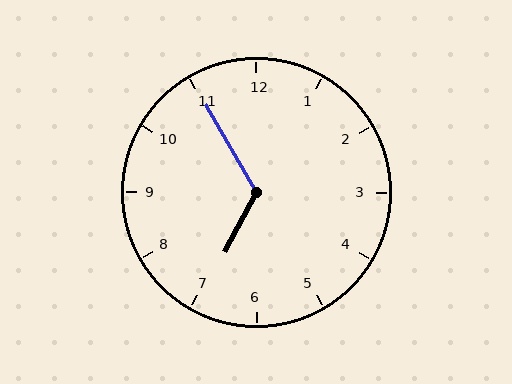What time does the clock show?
6:55.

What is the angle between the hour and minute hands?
Approximately 122 degrees.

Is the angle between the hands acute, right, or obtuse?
It is obtuse.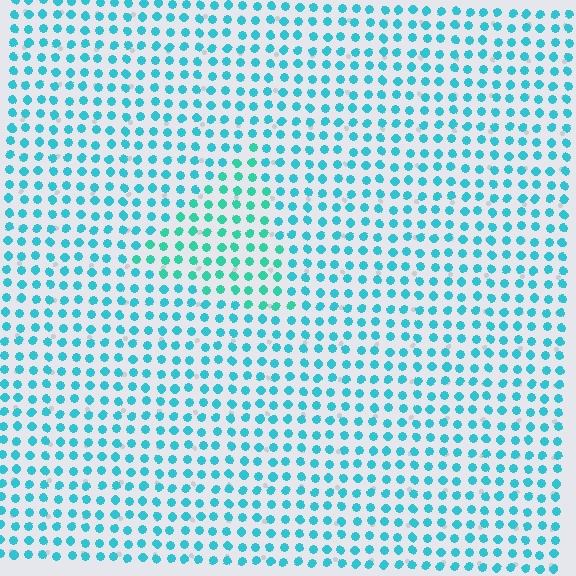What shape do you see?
I see a triangle.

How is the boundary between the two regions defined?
The boundary is defined purely by a slight shift in hue (about 22 degrees). Spacing, size, and orientation are identical on both sides.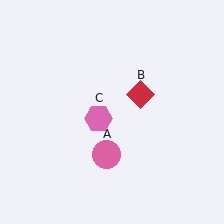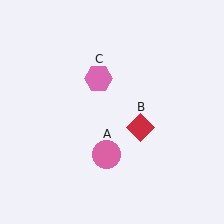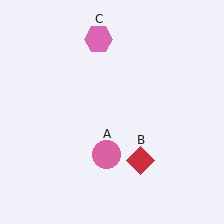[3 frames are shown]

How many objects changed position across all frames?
2 objects changed position: red diamond (object B), pink hexagon (object C).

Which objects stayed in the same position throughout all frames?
Pink circle (object A) remained stationary.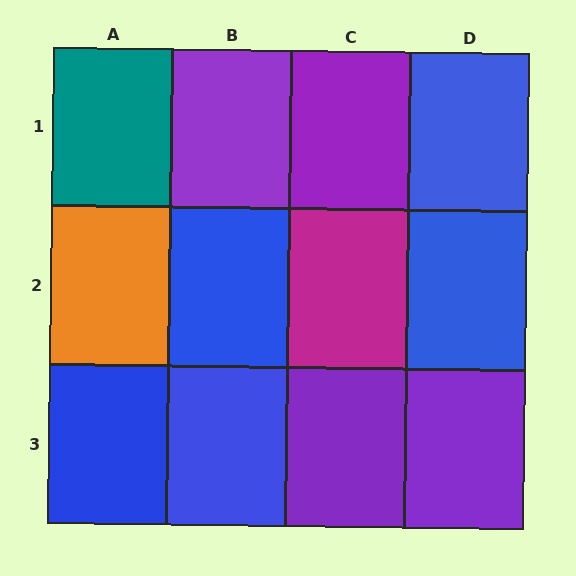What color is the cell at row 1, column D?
Blue.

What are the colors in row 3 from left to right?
Blue, blue, purple, purple.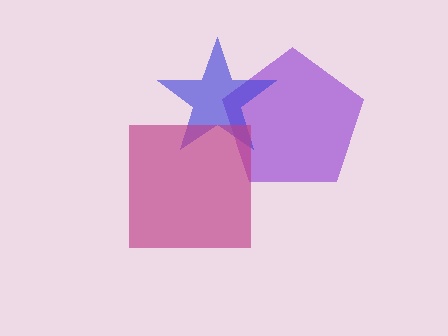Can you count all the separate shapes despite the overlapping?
Yes, there are 3 separate shapes.